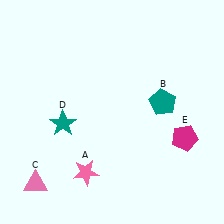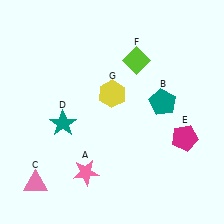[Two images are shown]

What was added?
A lime diamond (F), a yellow hexagon (G) were added in Image 2.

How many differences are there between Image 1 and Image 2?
There are 2 differences between the two images.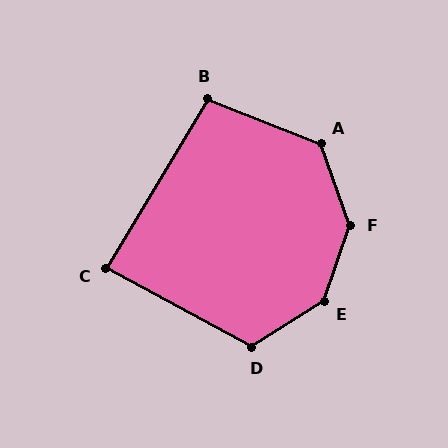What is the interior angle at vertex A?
Approximately 131 degrees (obtuse).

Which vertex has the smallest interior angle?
C, at approximately 88 degrees.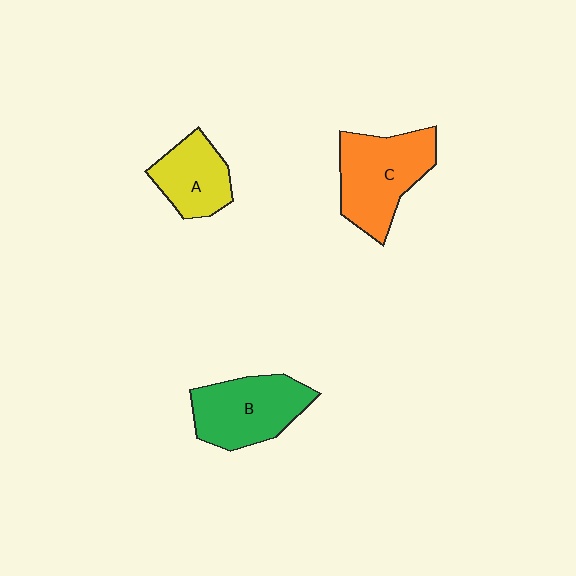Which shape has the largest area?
Shape C (orange).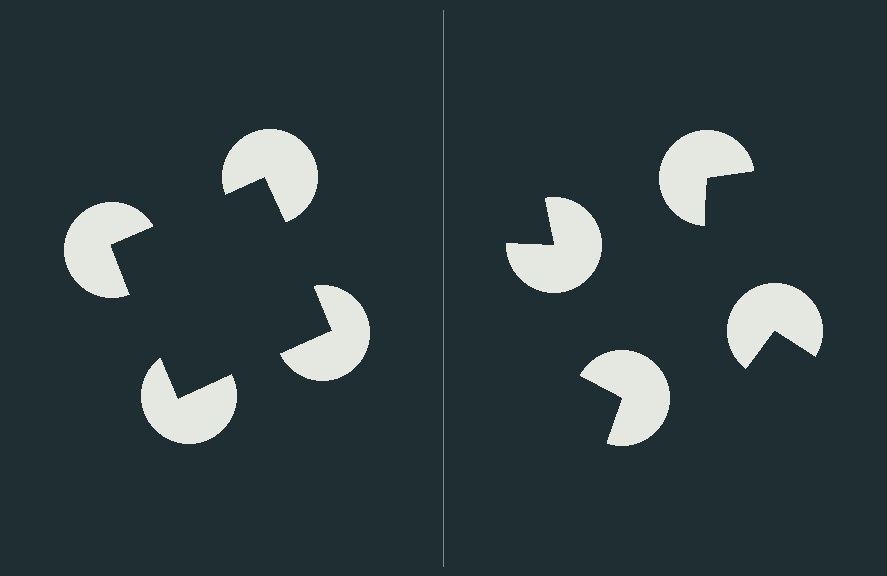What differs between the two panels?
The pac-man discs are positioned identically on both sides; only the wedge orientations differ. On the left they align to a square; on the right they are misaligned.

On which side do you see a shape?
An illusory square appears on the left side. On the right side the wedge cuts are rotated, so no coherent shape forms.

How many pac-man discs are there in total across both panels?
8 — 4 on each side.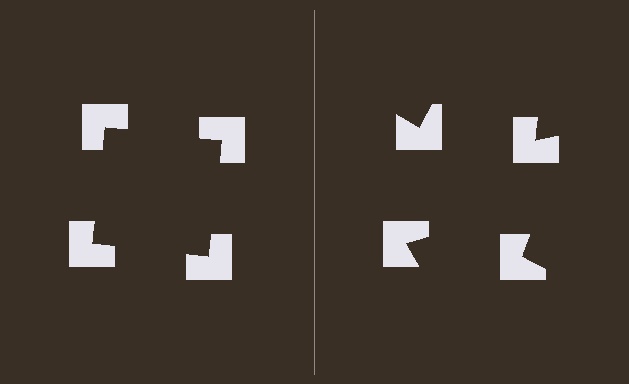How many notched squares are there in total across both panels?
8 — 4 on each side.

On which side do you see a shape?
An illusory square appears on the left side. On the right side the wedge cuts are rotated, so no coherent shape forms.